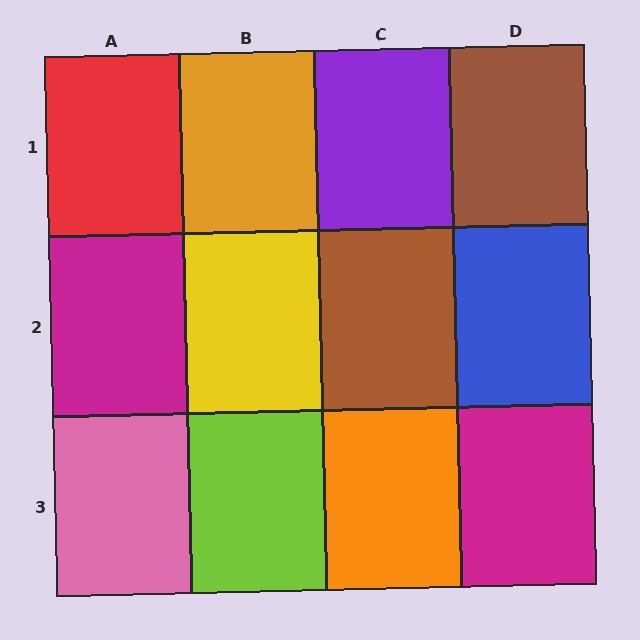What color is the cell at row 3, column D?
Magenta.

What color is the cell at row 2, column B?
Yellow.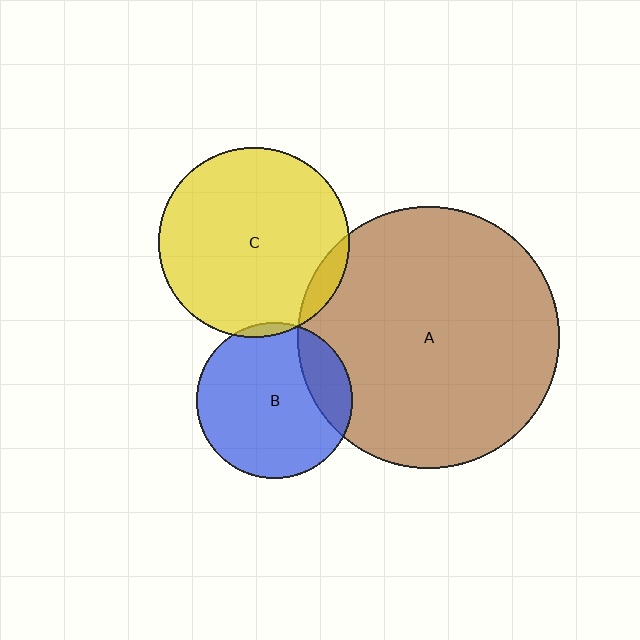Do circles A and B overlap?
Yes.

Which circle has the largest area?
Circle A (brown).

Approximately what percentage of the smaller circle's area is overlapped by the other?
Approximately 20%.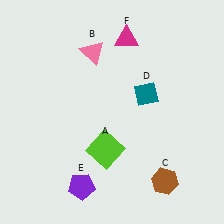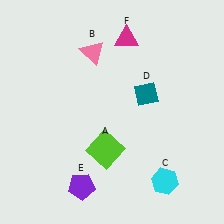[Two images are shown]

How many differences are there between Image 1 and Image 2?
There is 1 difference between the two images.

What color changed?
The hexagon (C) changed from brown in Image 1 to cyan in Image 2.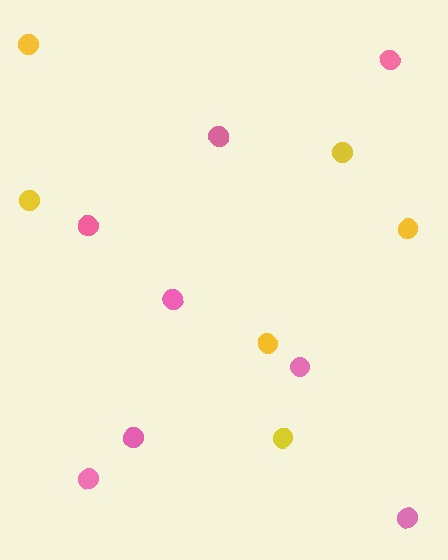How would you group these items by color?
There are 2 groups: one group of pink circles (8) and one group of yellow circles (6).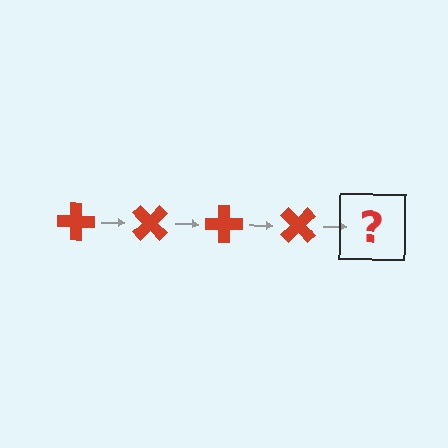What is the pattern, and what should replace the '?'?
The pattern is that the cross rotates 45 degrees each step. The '?' should be a red cross rotated 180 degrees.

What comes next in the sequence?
The next element should be a red cross rotated 180 degrees.